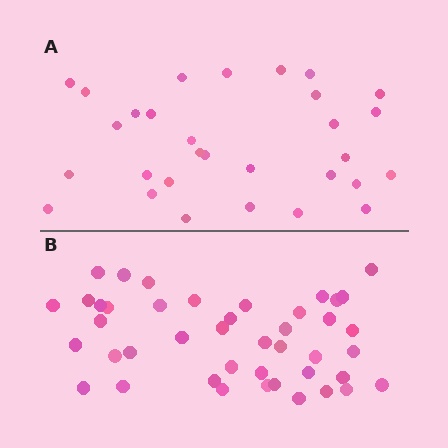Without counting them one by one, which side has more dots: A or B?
Region B (the bottom region) has more dots.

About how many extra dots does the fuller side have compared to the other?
Region B has approximately 15 more dots than region A.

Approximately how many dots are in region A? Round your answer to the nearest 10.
About 30 dots.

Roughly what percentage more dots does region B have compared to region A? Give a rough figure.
About 45% more.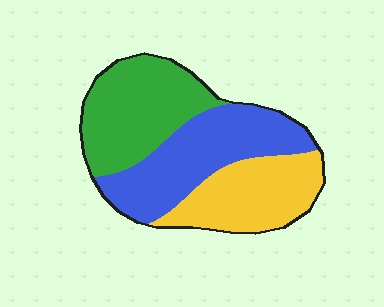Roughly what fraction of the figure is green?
Green covers about 35% of the figure.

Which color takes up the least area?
Yellow, at roughly 30%.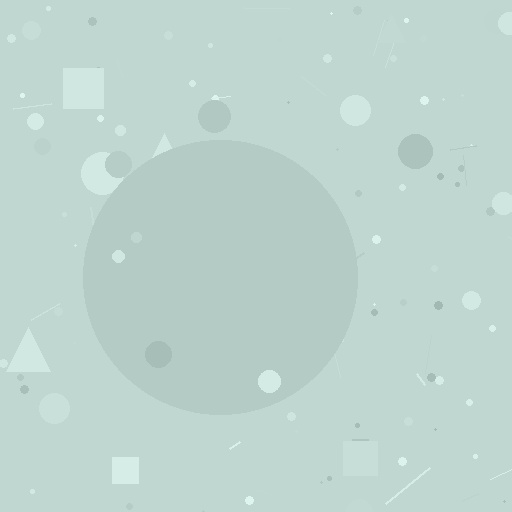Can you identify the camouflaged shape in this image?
The camouflaged shape is a circle.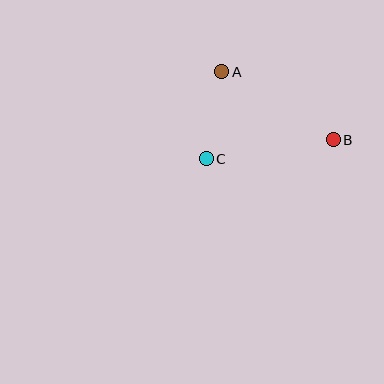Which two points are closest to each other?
Points A and C are closest to each other.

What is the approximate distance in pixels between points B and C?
The distance between B and C is approximately 128 pixels.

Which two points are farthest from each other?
Points A and B are farthest from each other.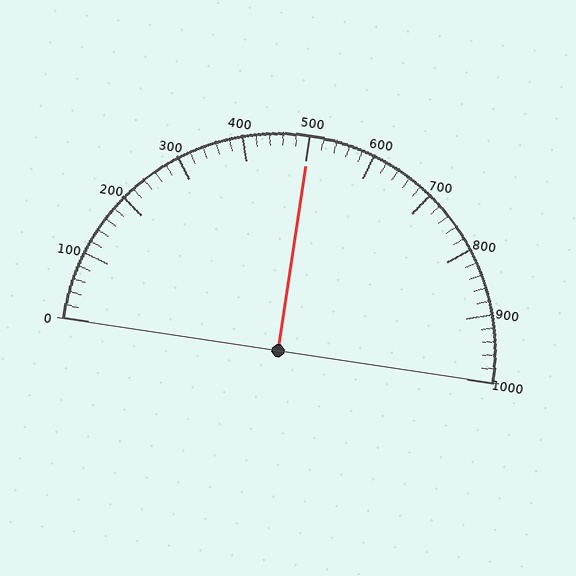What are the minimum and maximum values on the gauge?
The gauge ranges from 0 to 1000.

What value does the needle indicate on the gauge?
The needle indicates approximately 500.